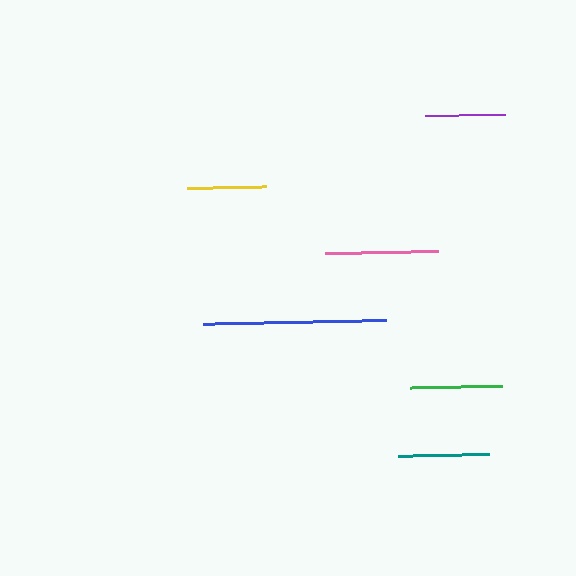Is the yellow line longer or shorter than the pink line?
The pink line is longer than the yellow line.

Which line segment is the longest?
The blue line is the longest at approximately 184 pixels.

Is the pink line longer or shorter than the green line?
The pink line is longer than the green line.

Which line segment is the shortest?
The yellow line is the shortest at approximately 79 pixels.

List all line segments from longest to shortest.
From longest to shortest: blue, pink, green, teal, purple, yellow.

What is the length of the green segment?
The green segment is approximately 91 pixels long.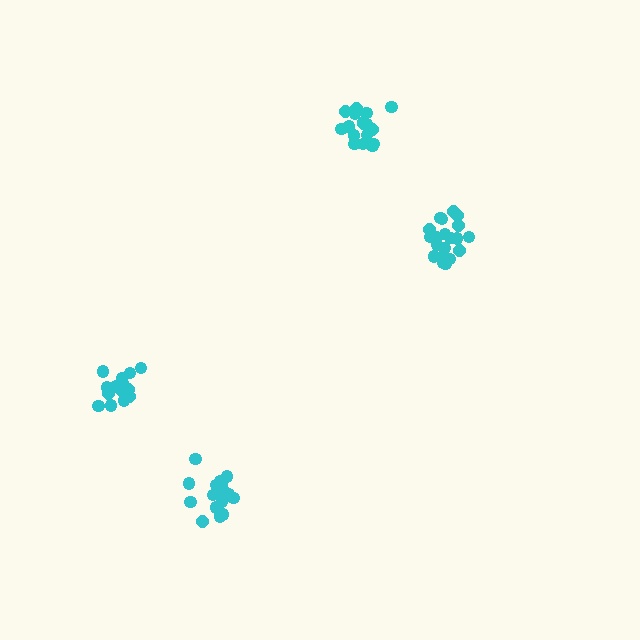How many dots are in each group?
Group 1: 18 dots, Group 2: 18 dots, Group 3: 15 dots, Group 4: 20 dots (71 total).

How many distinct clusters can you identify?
There are 4 distinct clusters.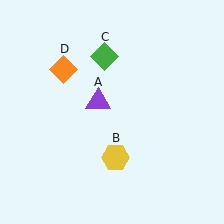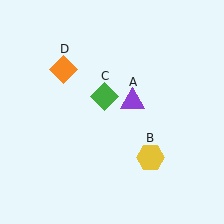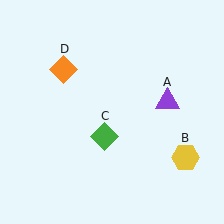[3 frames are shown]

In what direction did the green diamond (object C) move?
The green diamond (object C) moved down.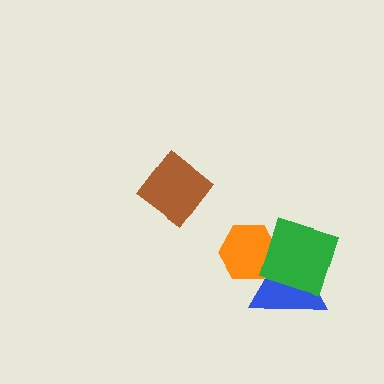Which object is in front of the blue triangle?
The green diamond is in front of the blue triangle.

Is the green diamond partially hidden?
No, no other shape covers it.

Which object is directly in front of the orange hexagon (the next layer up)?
The blue triangle is directly in front of the orange hexagon.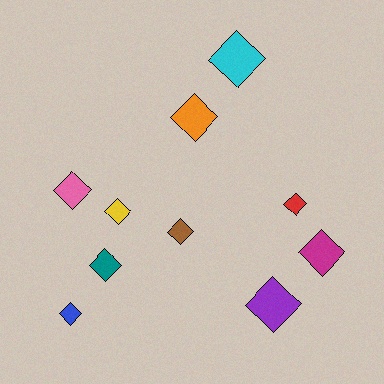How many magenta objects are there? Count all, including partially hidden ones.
There is 1 magenta object.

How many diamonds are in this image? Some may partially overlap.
There are 10 diamonds.